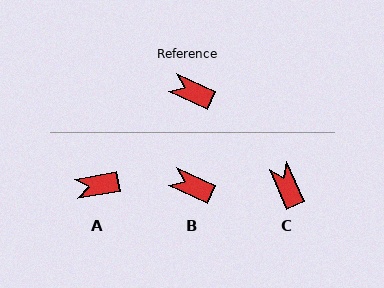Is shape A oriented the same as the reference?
No, it is off by about 35 degrees.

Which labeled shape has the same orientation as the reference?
B.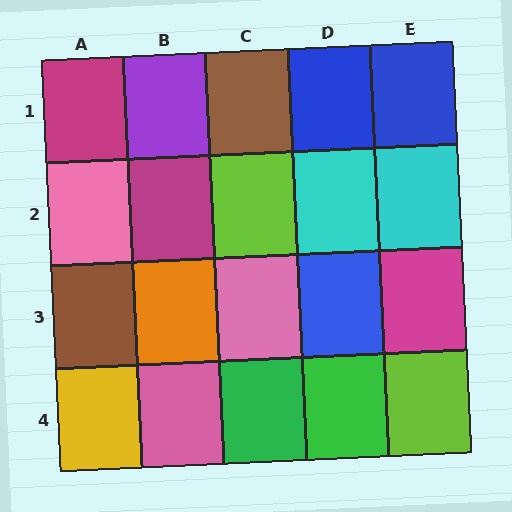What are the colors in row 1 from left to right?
Magenta, purple, brown, blue, blue.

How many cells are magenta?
3 cells are magenta.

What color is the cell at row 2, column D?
Cyan.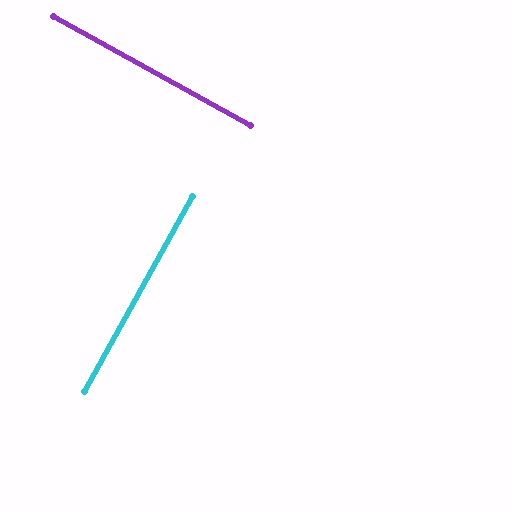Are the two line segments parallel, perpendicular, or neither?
Perpendicular — they meet at approximately 90°.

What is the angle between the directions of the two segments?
Approximately 90 degrees.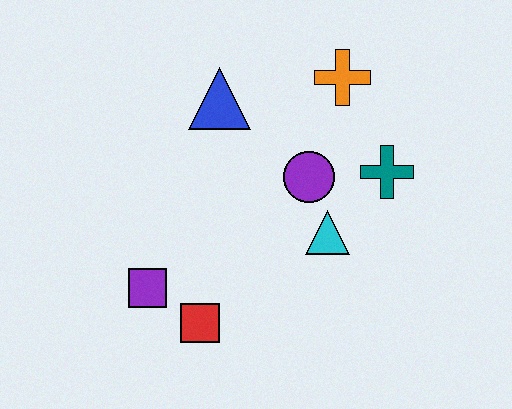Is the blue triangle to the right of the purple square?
Yes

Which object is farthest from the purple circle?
The purple square is farthest from the purple circle.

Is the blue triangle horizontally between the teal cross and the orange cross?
No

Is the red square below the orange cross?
Yes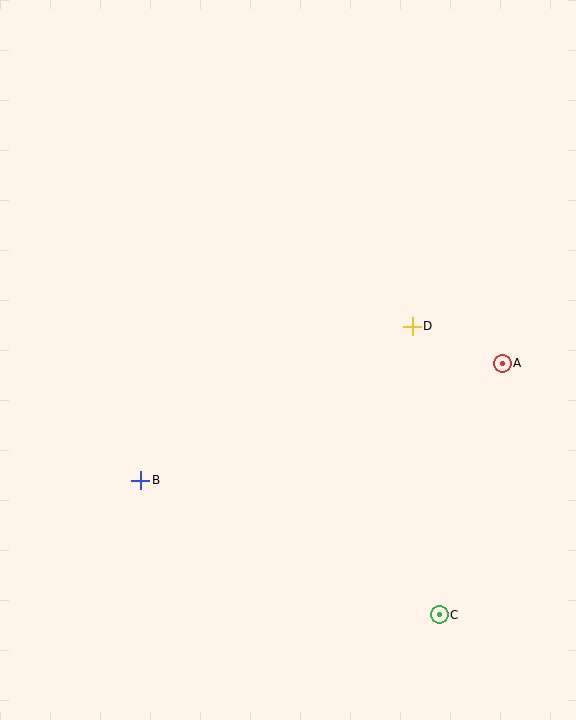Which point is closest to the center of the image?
Point D at (412, 326) is closest to the center.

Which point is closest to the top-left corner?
Point B is closest to the top-left corner.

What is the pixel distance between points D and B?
The distance between D and B is 312 pixels.